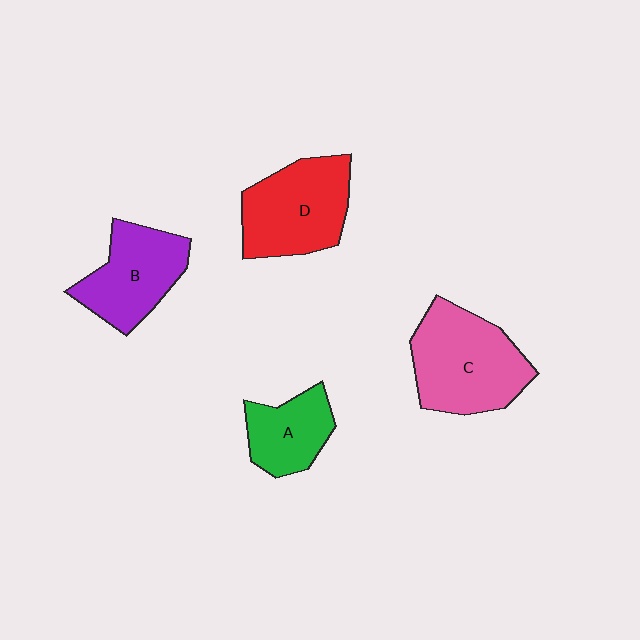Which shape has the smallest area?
Shape A (green).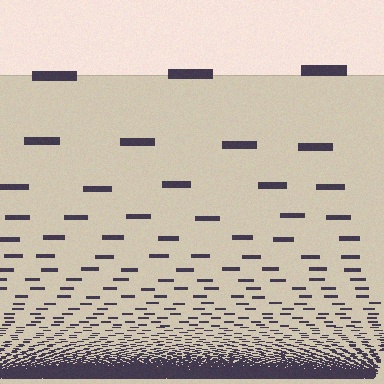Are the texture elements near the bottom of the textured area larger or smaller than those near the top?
Smaller. The gradient is inverted — elements near the bottom are smaller and denser.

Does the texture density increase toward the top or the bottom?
Density increases toward the bottom.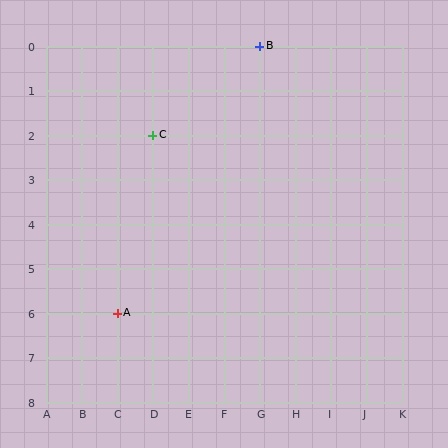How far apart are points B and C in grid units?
Points B and C are 3 columns and 2 rows apart (about 3.6 grid units diagonally).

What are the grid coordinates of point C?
Point C is at grid coordinates (D, 2).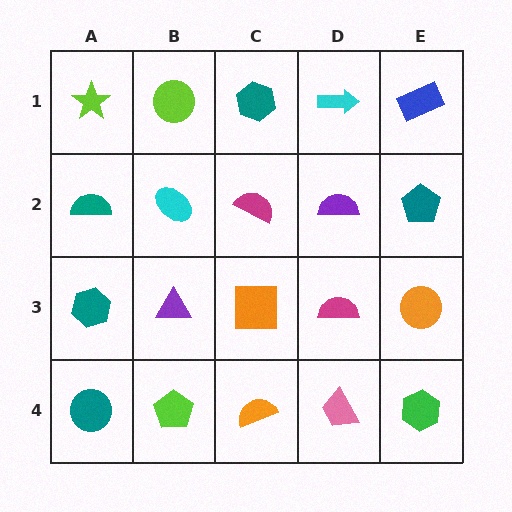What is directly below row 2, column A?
A teal hexagon.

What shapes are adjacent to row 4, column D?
A magenta semicircle (row 3, column D), an orange semicircle (row 4, column C), a green hexagon (row 4, column E).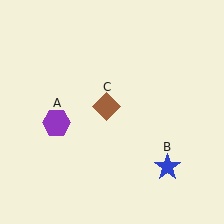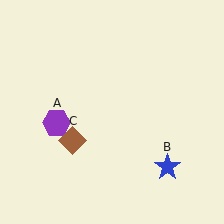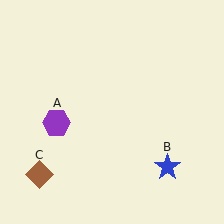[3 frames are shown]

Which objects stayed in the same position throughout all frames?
Purple hexagon (object A) and blue star (object B) remained stationary.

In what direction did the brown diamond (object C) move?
The brown diamond (object C) moved down and to the left.